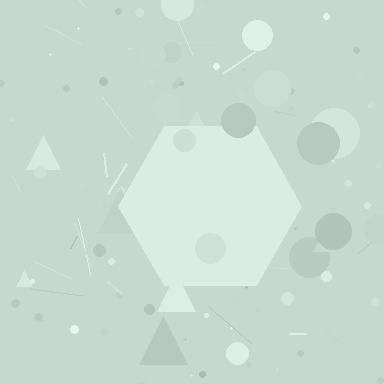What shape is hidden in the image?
A hexagon is hidden in the image.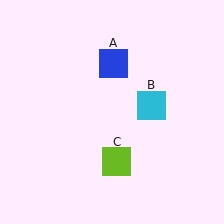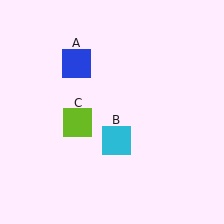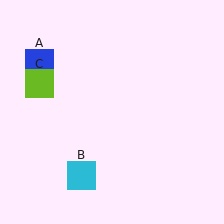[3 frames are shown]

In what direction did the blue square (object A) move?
The blue square (object A) moved left.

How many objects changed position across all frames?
3 objects changed position: blue square (object A), cyan square (object B), lime square (object C).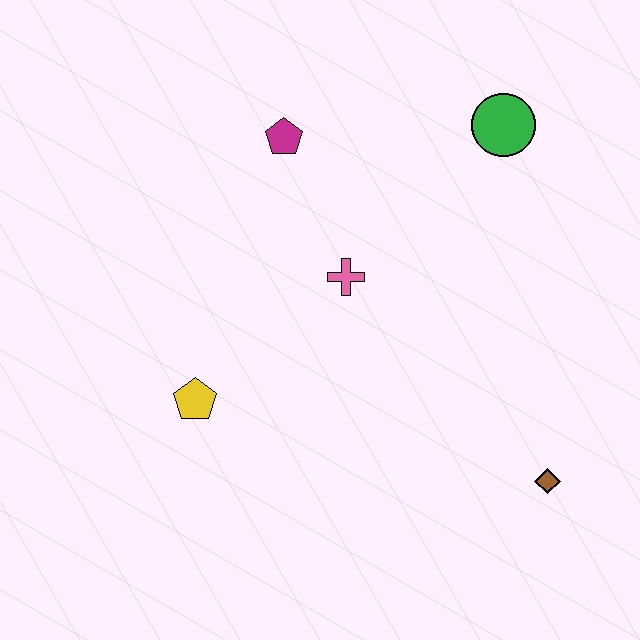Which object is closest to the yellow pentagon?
The pink cross is closest to the yellow pentagon.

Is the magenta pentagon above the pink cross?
Yes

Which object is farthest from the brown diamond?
The magenta pentagon is farthest from the brown diamond.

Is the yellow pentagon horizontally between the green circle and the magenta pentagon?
No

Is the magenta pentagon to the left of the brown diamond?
Yes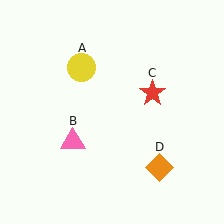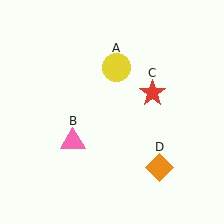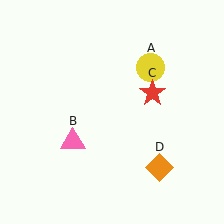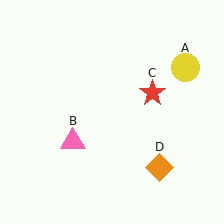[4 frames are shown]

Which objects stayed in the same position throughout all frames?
Pink triangle (object B) and red star (object C) and orange diamond (object D) remained stationary.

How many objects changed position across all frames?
1 object changed position: yellow circle (object A).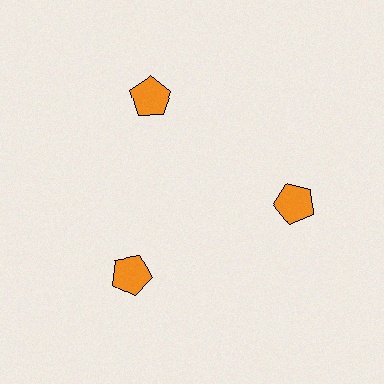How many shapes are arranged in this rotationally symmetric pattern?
There are 3 shapes, arranged in 3 groups of 1.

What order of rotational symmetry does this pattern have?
This pattern has 3-fold rotational symmetry.